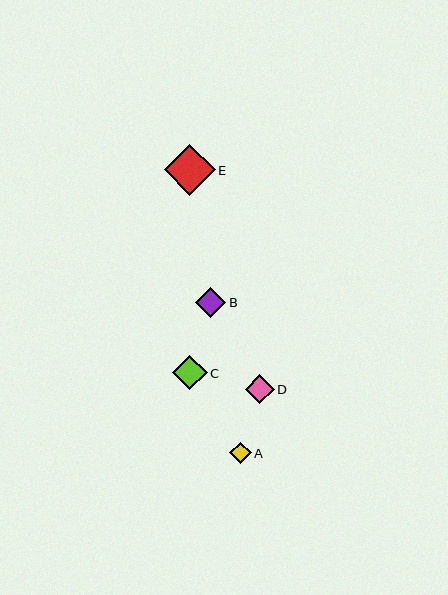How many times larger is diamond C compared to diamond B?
Diamond C is approximately 1.1 times the size of diamond B.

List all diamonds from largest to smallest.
From largest to smallest: E, C, B, D, A.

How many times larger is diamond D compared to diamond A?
Diamond D is approximately 1.3 times the size of diamond A.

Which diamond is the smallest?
Diamond A is the smallest with a size of approximately 21 pixels.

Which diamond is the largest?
Diamond E is the largest with a size of approximately 51 pixels.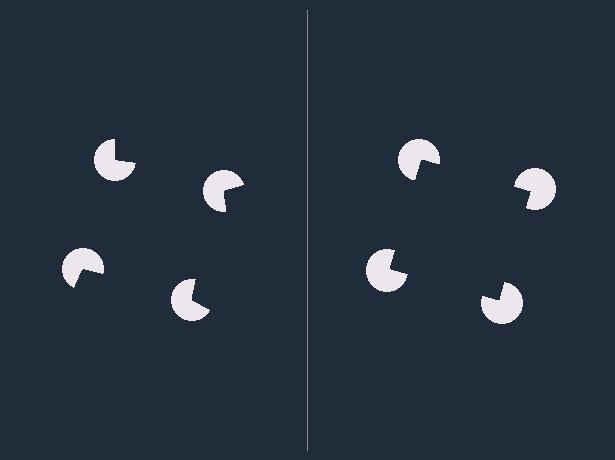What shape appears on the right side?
An illusory square.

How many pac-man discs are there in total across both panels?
8 — 4 on each side.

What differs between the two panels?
The pac-man discs are positioned identically on both sides; only the wedge orientations differ. On the right they align to a square; on the left they are misaligned.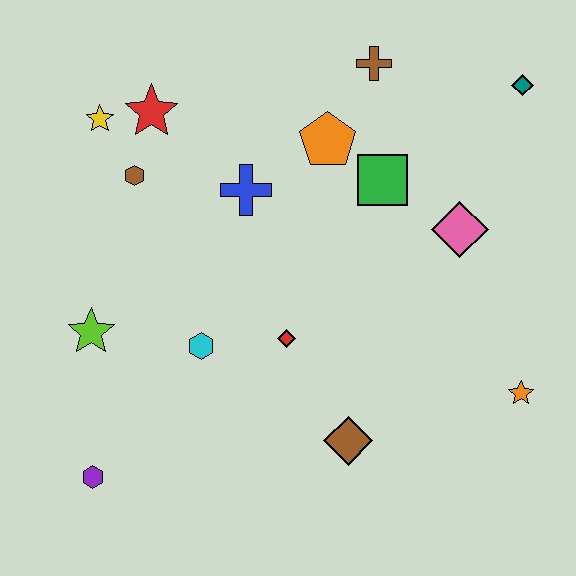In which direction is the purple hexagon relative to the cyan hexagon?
The purple hexagon is below the cyan hexagon.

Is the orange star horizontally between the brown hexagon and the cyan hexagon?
No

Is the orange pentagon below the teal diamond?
Yes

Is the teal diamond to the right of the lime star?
Yes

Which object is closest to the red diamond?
The cyan hexagon is closest to the red diamond.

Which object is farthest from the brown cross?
The purple hexagon is farthest from the brown cross.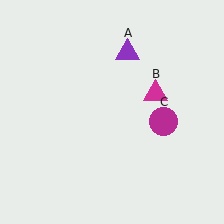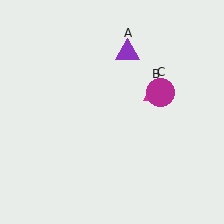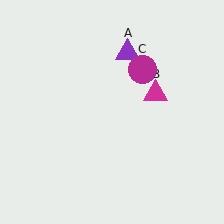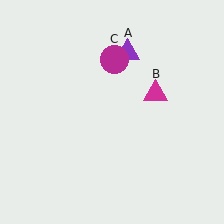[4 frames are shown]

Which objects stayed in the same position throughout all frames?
Purple triangle (object A) and magenta triangle (object B) remained stationary.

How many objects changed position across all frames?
1 object changed position: magenta circle (object C).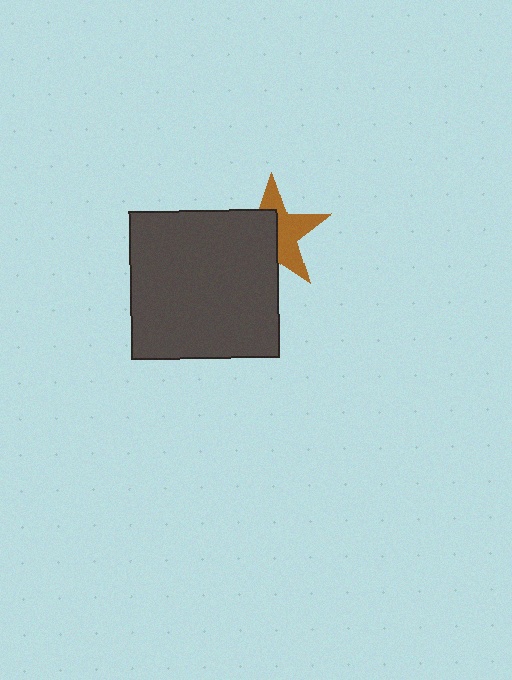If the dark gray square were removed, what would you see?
You would see the complete brown star.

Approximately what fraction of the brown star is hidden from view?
Roughly 50% of the brown star is hidden behind the dark gray square.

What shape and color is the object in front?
The object in front is a dark gray square.